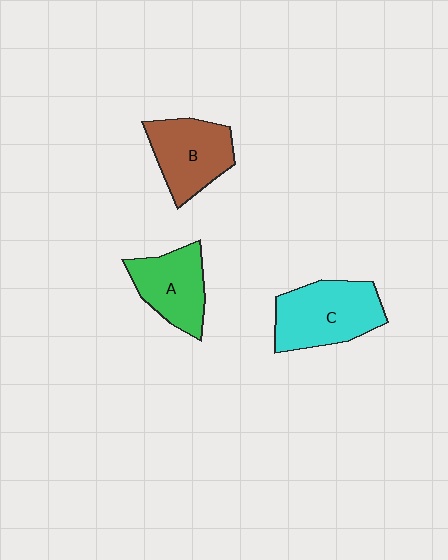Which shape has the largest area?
Shape C (cyan).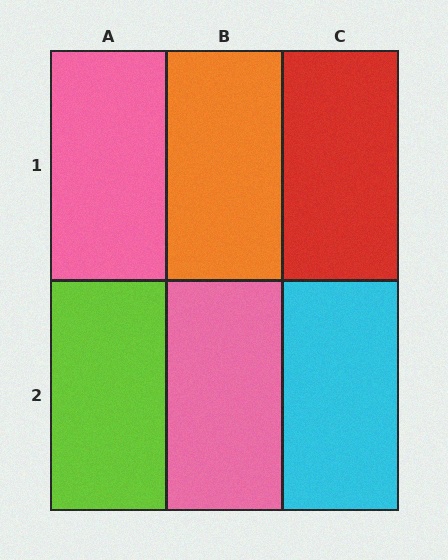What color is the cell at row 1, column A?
Pink.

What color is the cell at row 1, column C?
Red.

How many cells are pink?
2 cells are pink.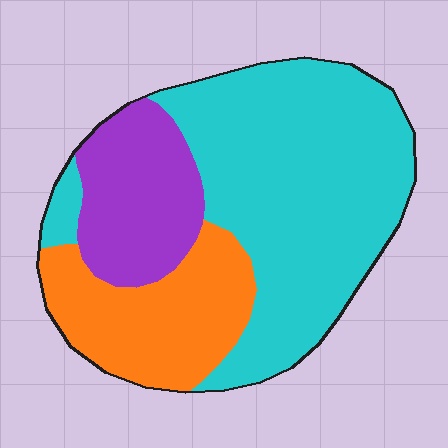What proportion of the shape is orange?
Orange covers about 25% of the shape.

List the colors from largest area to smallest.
From largest to smallest: cyan, orange, purple.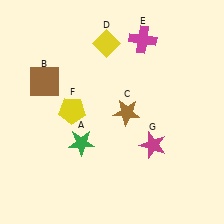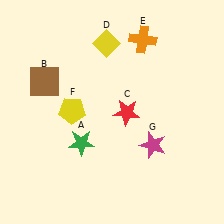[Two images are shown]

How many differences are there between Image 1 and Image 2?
There are 2 differences between the two images.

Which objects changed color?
C changed from brown to red. E changed from magenta to orange.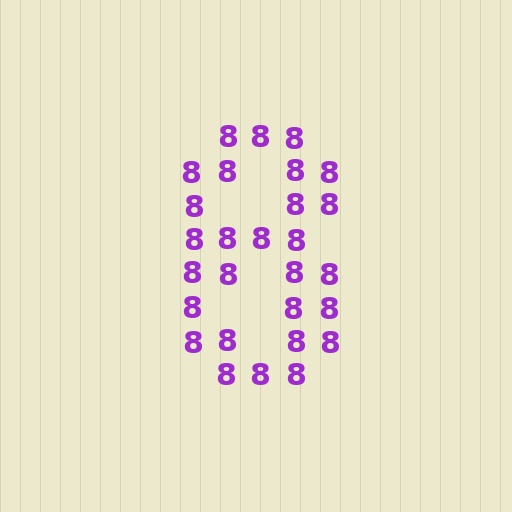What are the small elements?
The small elements are digit 8's.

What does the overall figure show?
The overall figure shows the digit 8.